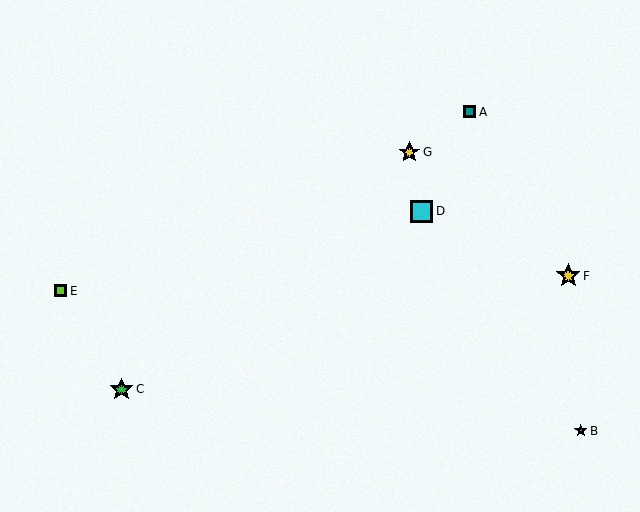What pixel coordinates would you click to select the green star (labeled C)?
Click at (121, 389) to select the green star C.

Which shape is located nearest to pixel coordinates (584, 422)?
The magenta star (labeled B) at (581, 431) is nearest to that location.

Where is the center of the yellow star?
The center of the yellow star is at (409, 152).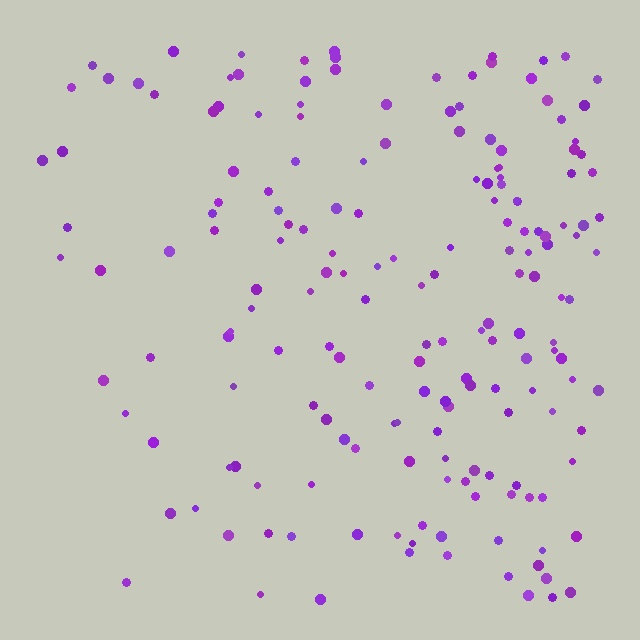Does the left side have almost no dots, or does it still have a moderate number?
Still a moderate number, just noticeably fewer than the right.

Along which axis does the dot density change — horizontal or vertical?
Horizontal.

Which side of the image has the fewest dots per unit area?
The left.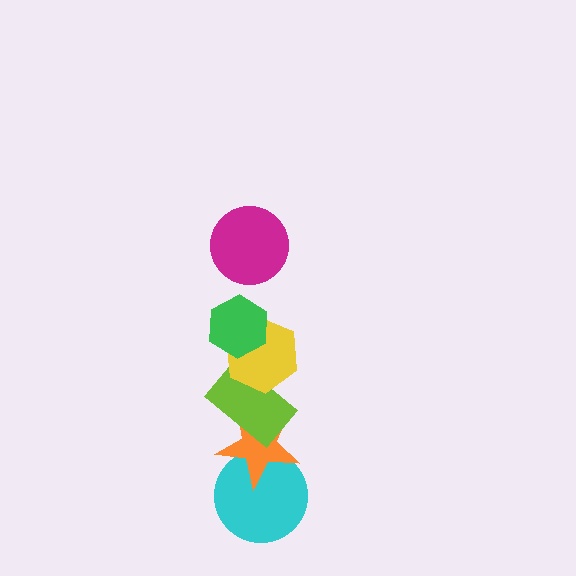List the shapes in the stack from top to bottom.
From top to bottom: the magenta circle, the green hexagon, the yellow hexagon, the lime rectangle, the orange star, the cyan circle.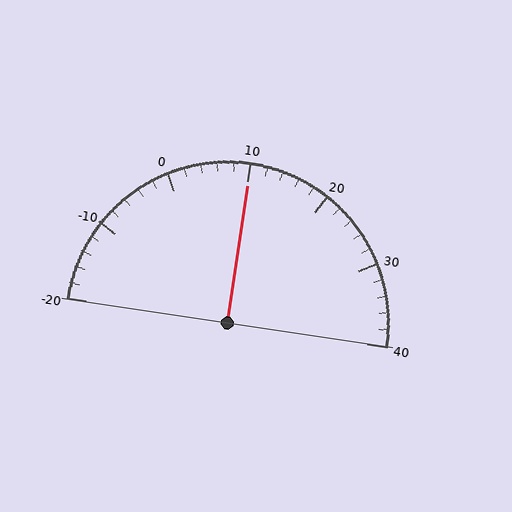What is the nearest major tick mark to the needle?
The nearest major tick mark is 10.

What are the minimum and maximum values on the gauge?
The gauge ranges from -20 to 40.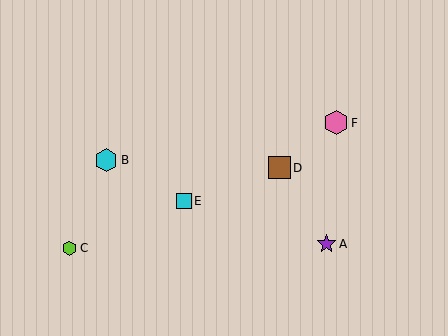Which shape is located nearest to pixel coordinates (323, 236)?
The purple star (labeled A) at (327, 244) is nearest to that location.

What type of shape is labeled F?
Shape F is a pink hexagon.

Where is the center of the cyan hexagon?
The center of the cyan hexagon is at (106, 160).